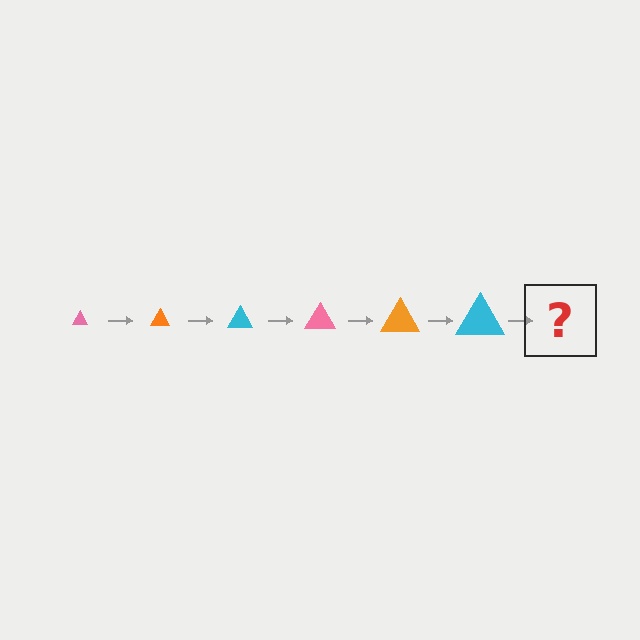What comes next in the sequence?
The next element should be a pink triangle, larger than the previous one.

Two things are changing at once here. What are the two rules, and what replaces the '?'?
The two rules are that the triangle grows larger each step and the color cycles through pink, orange, and cyan. The '?' should be a pink triangle, larger than the previous one.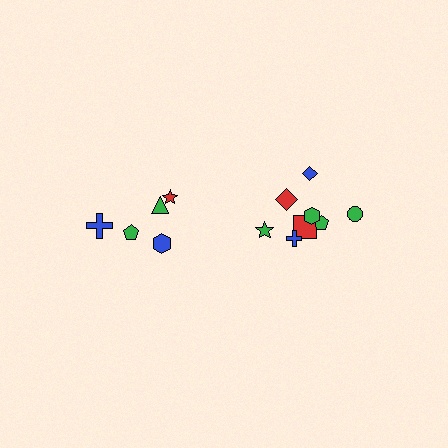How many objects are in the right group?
There are 8 objects.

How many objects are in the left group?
There are 5 objects.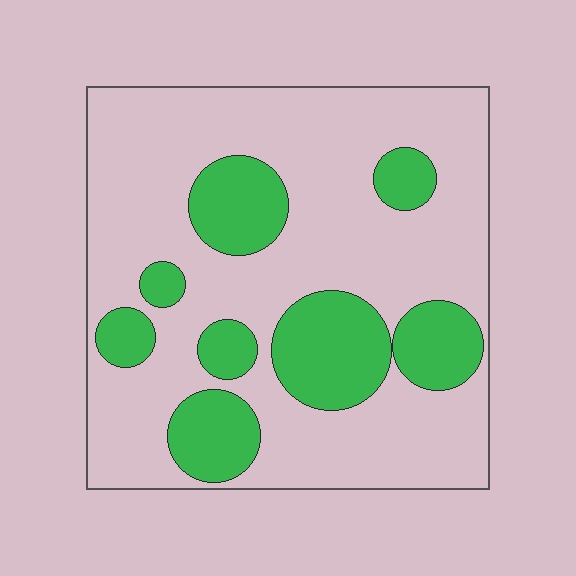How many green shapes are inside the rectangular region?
8.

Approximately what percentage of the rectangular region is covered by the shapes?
Approximately 25%.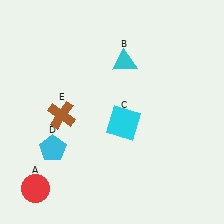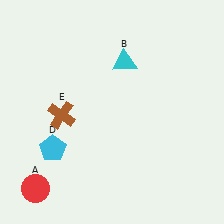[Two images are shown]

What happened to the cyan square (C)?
The cyan square (C) was removed in Image 2. It was in the bottom-right area of Image 1.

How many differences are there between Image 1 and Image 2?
There is 1 difference between the two images.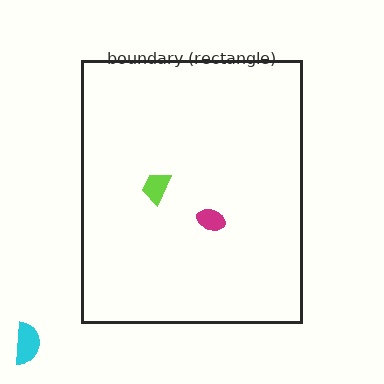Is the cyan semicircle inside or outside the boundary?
Outside.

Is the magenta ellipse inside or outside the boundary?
Inside.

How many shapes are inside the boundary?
2 inside, 1 outside.